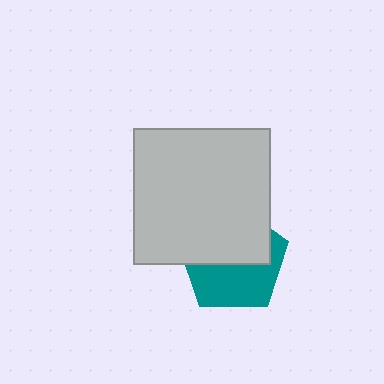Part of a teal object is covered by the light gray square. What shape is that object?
It is a pentagon.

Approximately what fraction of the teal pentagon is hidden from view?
Roughly 53% of the teal pentagon is hidden behind the light gray square.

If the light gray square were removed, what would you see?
You would see the complete teal pentagon.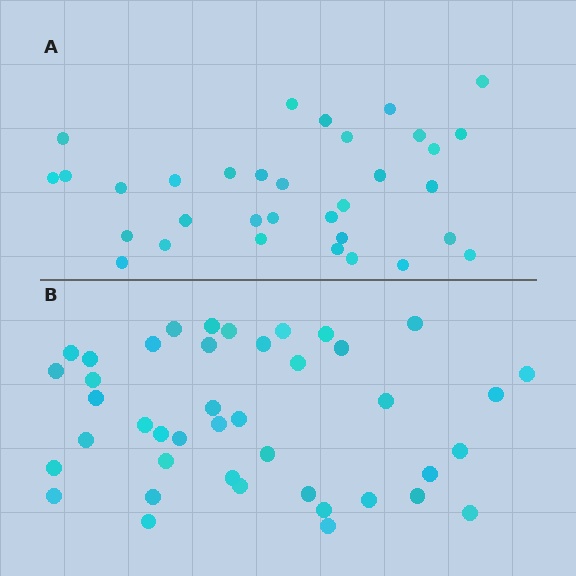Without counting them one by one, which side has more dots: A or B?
Region B (the bottom region) has more dots.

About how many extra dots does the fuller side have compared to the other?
Region B has roughly 8 or so more dots than region A.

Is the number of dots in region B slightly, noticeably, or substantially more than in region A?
Region B has noticeably more, but not dramatically so. The ratio is roughly 1.3 to 1.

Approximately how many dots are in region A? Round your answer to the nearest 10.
About 30 dots. (The exact count is 33, which rounds to 30.)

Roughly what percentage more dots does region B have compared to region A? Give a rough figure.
About 25% more.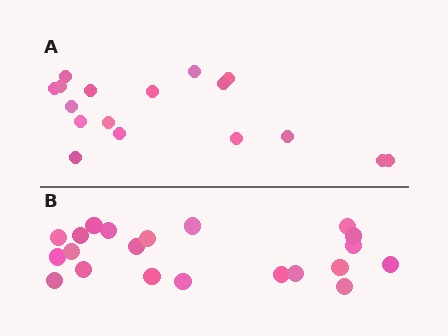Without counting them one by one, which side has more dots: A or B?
Region B (the bottom region) has more dots.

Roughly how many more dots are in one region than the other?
Region B has about 4 more dots than region A.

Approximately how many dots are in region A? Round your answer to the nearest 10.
About 20 dots. (The exact count is 17, which rounds to 20.)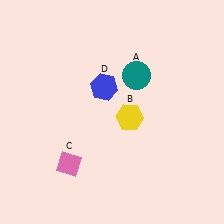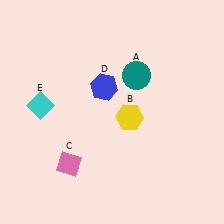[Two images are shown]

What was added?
A cyan diamond (E) was added in Image 2.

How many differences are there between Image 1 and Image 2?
There is 1 difference between the two images.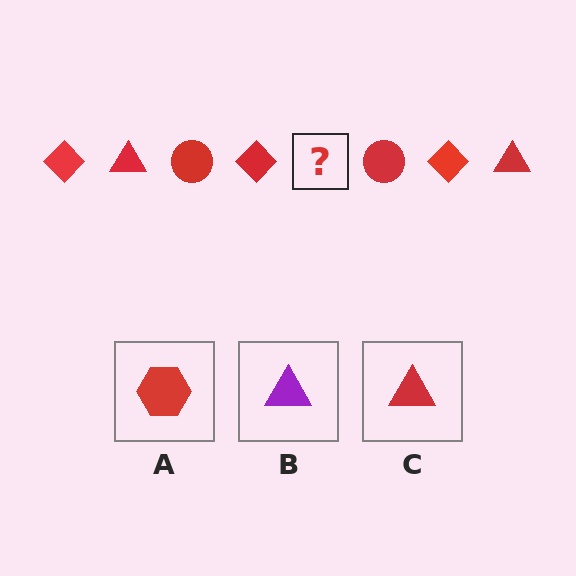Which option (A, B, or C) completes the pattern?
C.